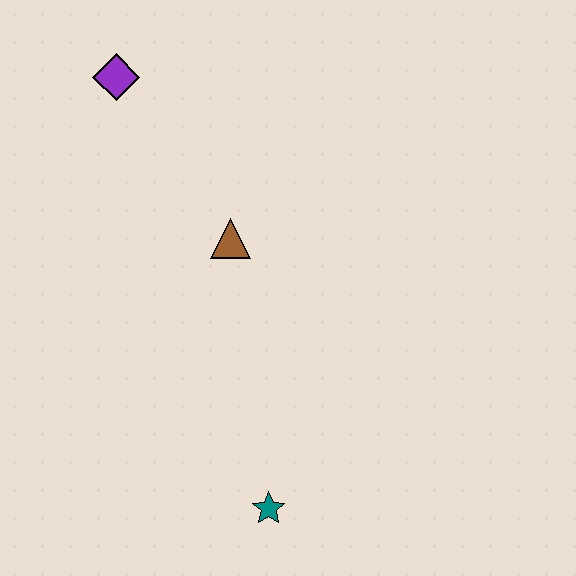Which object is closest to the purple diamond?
The brown triangle is closest to the purple diamond.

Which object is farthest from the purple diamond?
The teal star is farthest from the purple diamond.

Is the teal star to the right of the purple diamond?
Yes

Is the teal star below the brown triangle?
Yes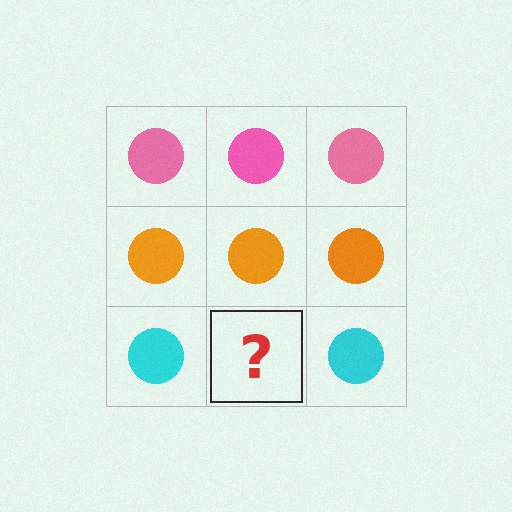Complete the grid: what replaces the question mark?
The question mark should be replaced with a cyan circle.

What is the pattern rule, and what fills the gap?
The rule is that each row has a consistent color. The gap should be filled with a cyan circle.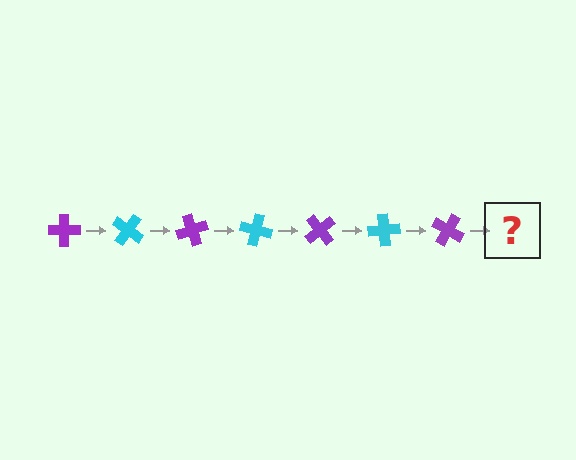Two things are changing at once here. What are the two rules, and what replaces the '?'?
The two rules are that it rotates 35 degrees each step and the color cycles through purple and cyan. The '?' should be a cyan cross, rotated 245 degrees from the start.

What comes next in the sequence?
The next element should be a cyan cross, rotated 245 degrees from the start.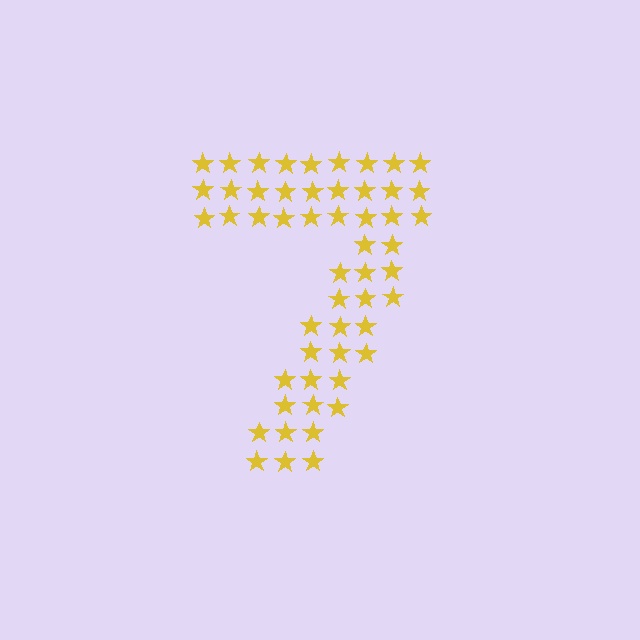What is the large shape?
The large shape is the digit 7.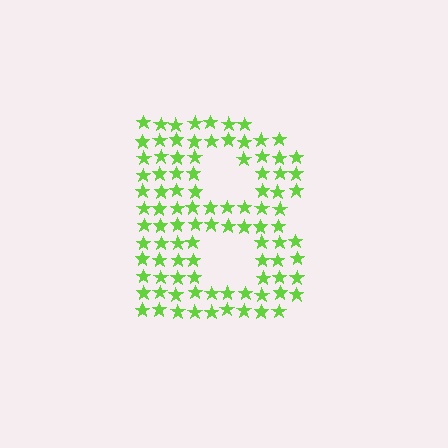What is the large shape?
The large shape is the letter B.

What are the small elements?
The small elements are stars.